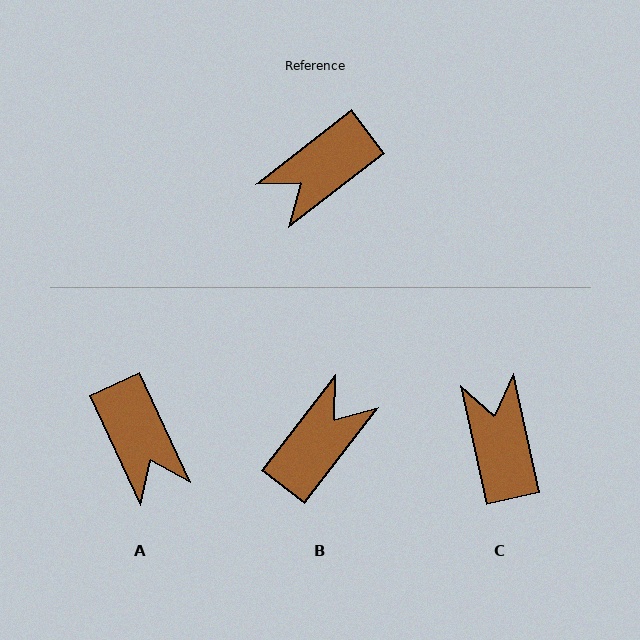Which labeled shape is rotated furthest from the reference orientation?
B, about 166 degrees away.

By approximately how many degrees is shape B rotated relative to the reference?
Approximately 166 degrees clockwise.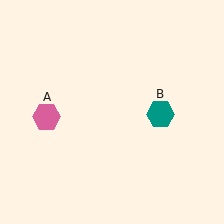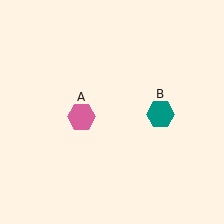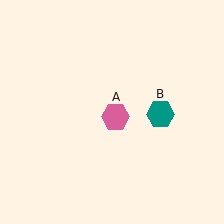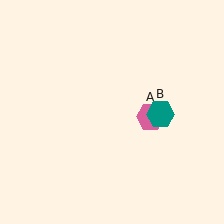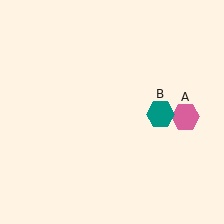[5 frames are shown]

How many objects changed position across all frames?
1 object changed position: pink hexagon (object A).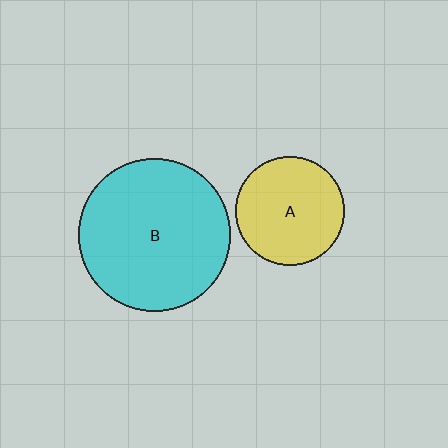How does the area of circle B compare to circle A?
Approximately 2.0 times.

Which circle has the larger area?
Circle B (cyan).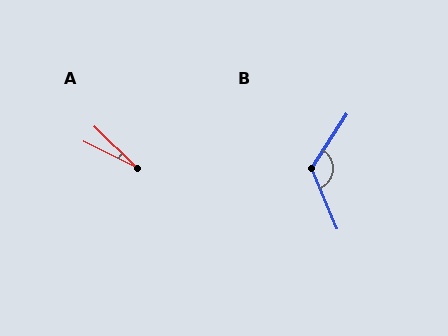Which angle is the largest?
B, at approximately 124 degrees.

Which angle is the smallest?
A, at approximately 18 degrees.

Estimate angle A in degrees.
Approximately 18 degrees.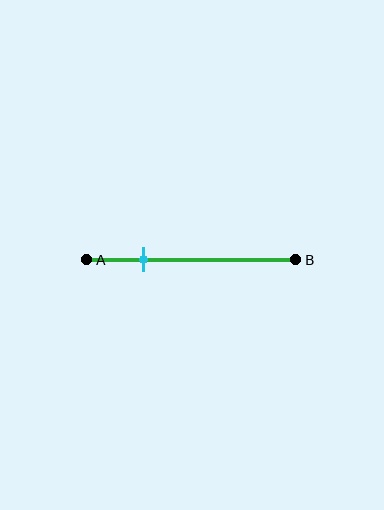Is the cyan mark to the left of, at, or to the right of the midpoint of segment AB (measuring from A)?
The cyan mark is to the left of the midpoint of segment AB.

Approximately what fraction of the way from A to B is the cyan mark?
The cyan mark is approximately 25% of the way from A to B.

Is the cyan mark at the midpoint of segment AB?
No, the mark is at about 25% from A, not at the 50% midpoint.